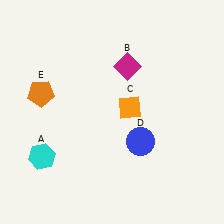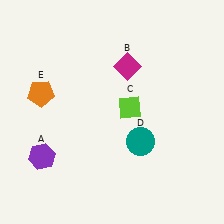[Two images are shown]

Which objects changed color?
A changed from cyan to purple. C changed from orange to lime. D changed from blue to teal.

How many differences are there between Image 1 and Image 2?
There are 3 differences between the two images.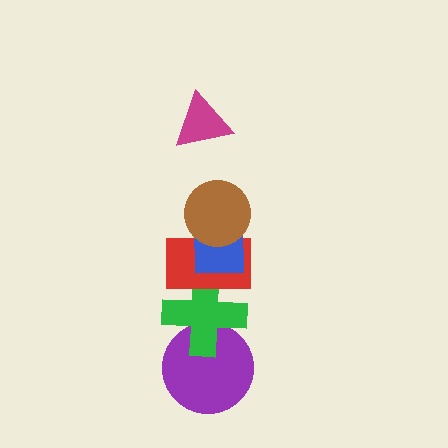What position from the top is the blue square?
The blue square is 3rd from the top.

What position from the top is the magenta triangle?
The magenta triangle is 1st from the top.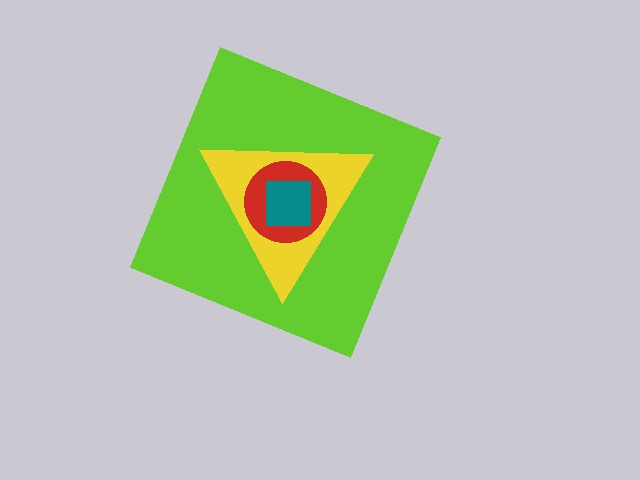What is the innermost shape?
The teal square.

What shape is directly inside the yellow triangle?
The red circle.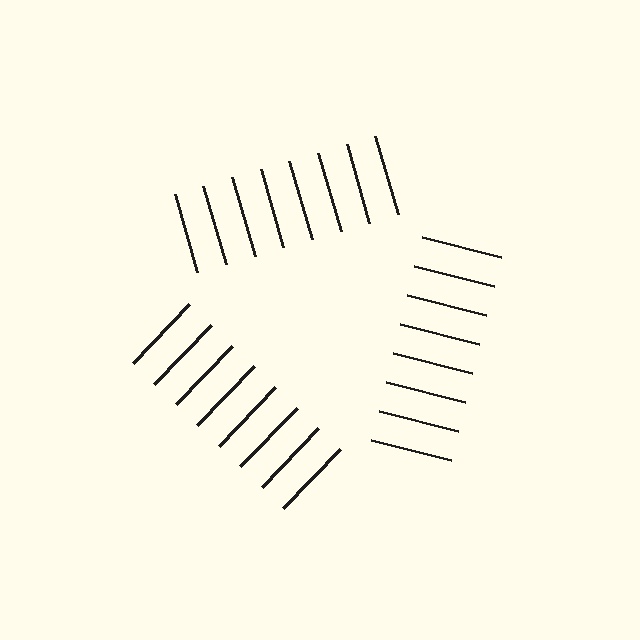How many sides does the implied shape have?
3 sides — the line-ends trace a triangle.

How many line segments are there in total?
24 — 8 along each of the 3 edges.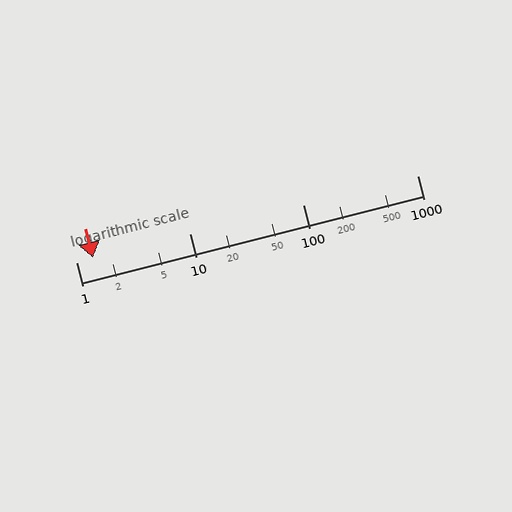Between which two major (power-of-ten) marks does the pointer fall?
The pointer is between 1 and 10.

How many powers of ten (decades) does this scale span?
The scale spans 3 decades, from 1 to 1000.